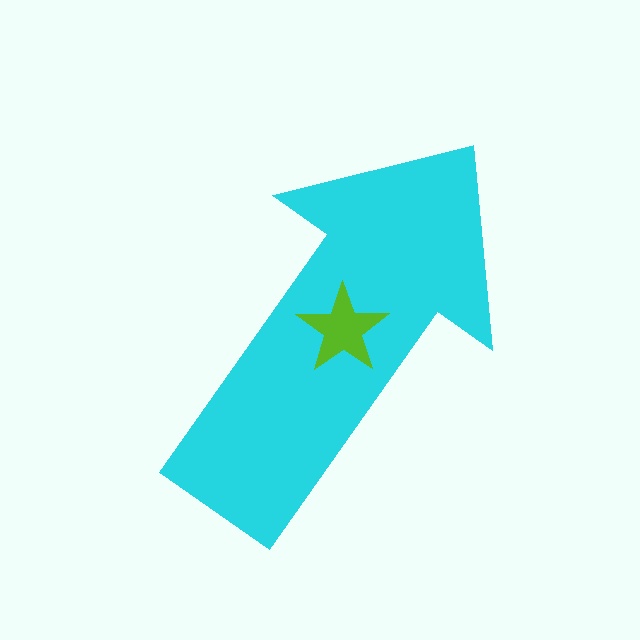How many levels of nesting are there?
2.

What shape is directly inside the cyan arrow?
The lime star.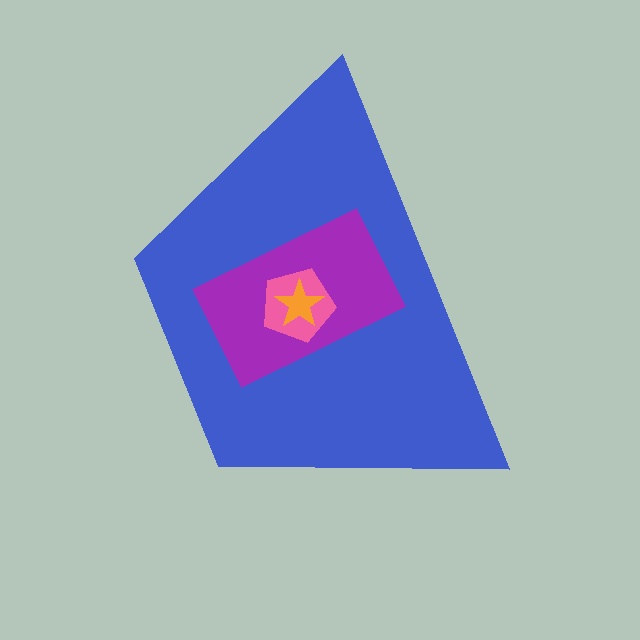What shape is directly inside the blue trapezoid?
The purple rectangle.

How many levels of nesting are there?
4.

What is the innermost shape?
The orange star.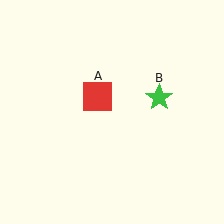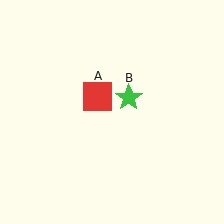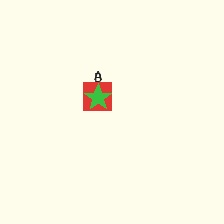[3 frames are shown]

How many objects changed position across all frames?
1 object changed position: green star (object B).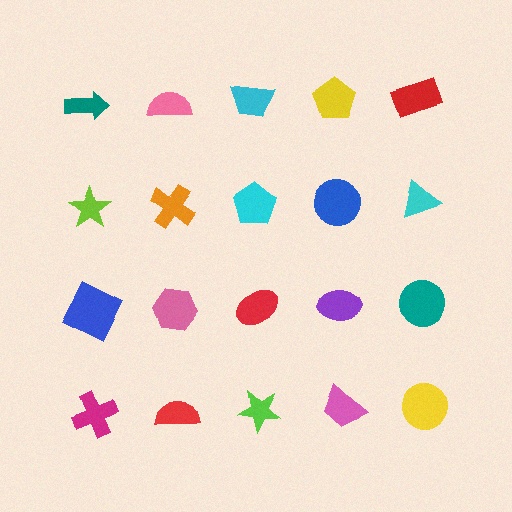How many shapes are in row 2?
5 shapes.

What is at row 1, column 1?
A teal arrow.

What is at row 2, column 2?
An orange cross.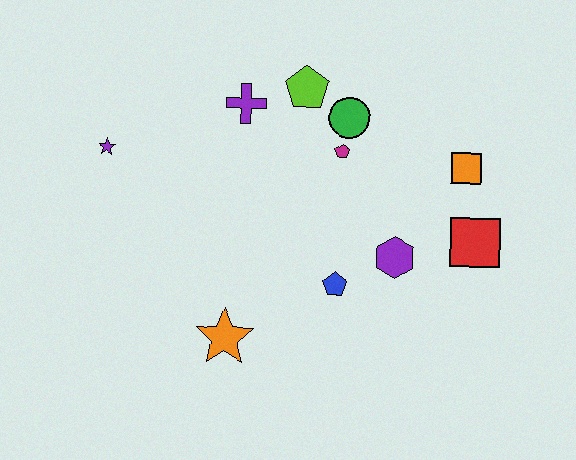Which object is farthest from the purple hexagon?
The purple star is farthest from the purple hexagon.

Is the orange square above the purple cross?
No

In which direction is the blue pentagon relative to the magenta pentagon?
The blue pentagon is below the magenta pentagon.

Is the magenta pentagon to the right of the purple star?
Yes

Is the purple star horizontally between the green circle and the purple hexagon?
No